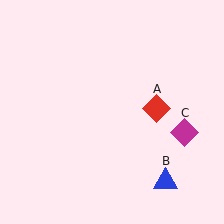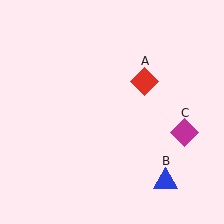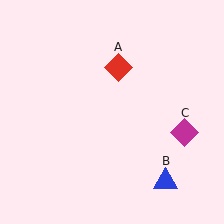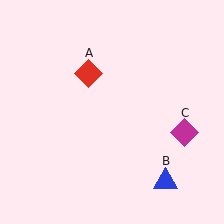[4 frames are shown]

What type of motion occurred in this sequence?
The red diamond (object A) rotated counterclockwise around the center of the scene.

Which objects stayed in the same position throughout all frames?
Blue triangle (object B) and magenta diamond (object C) remained stationary.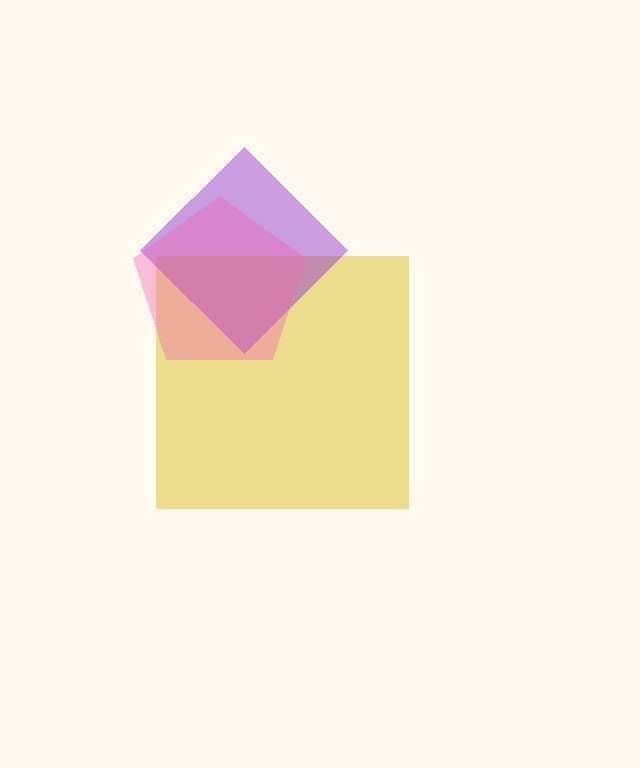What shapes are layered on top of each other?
The layered shapes are: a yellow square, a purple diamond, a pink pentagon.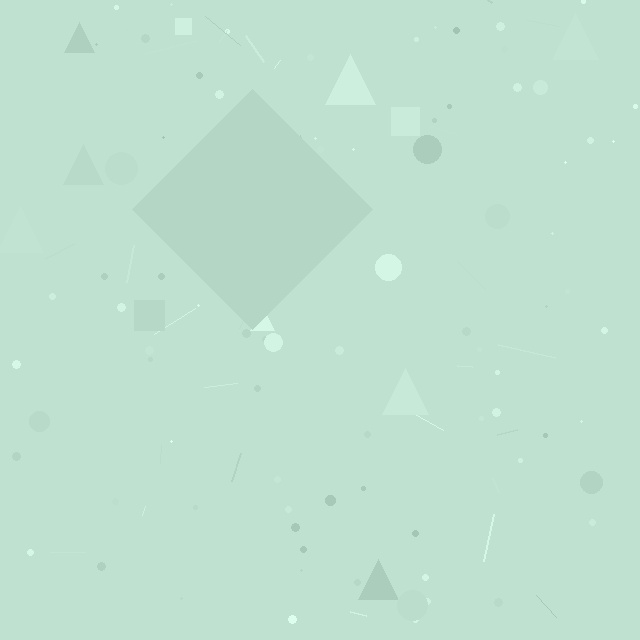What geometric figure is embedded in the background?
A diamond is embedded in the background.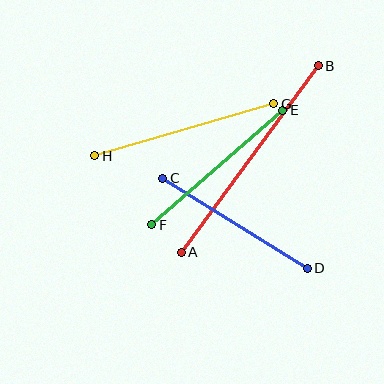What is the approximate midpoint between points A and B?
The midpoint is at approximately (250, 159) pixels.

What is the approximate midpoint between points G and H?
The midpoint is at approximately (184, 130) pixels.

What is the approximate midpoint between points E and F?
The midpoint is at approximately (217, 168) pixels.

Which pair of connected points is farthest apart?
Points A and B are farthest apart.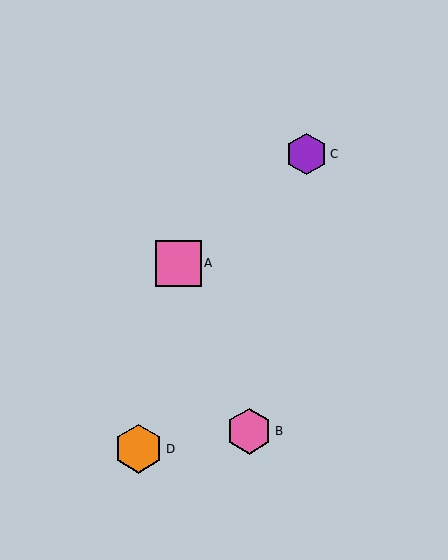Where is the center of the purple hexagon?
The center of the purple hexagon is at (306, 154).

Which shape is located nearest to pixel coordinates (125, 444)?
The orange hexagon (labeled D) at (139, 449) is nearest to that location.